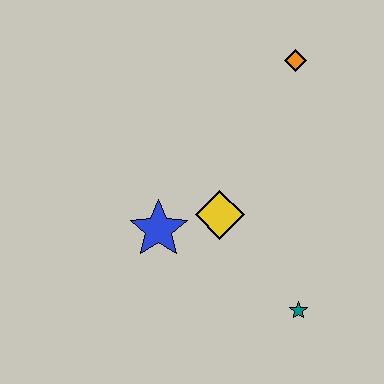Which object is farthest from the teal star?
The orange diamond is farthest from the teal star.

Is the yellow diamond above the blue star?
Yes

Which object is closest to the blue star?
The yellow diamond is closest to the blue star.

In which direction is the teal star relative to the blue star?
The teal star is to the right of the blue star.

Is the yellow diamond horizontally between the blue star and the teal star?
Yes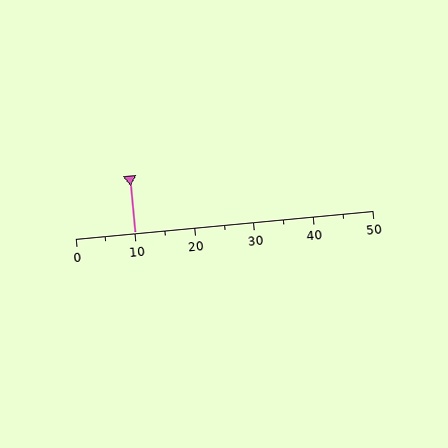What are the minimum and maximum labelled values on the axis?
The axis runs from 0 to 50.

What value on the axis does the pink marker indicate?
The marker indicates approximately 10.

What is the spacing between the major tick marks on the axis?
The major ticks are spaced 10 apart.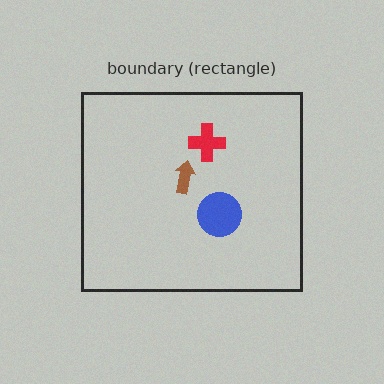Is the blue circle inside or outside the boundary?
Inside.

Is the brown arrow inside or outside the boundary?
Inside.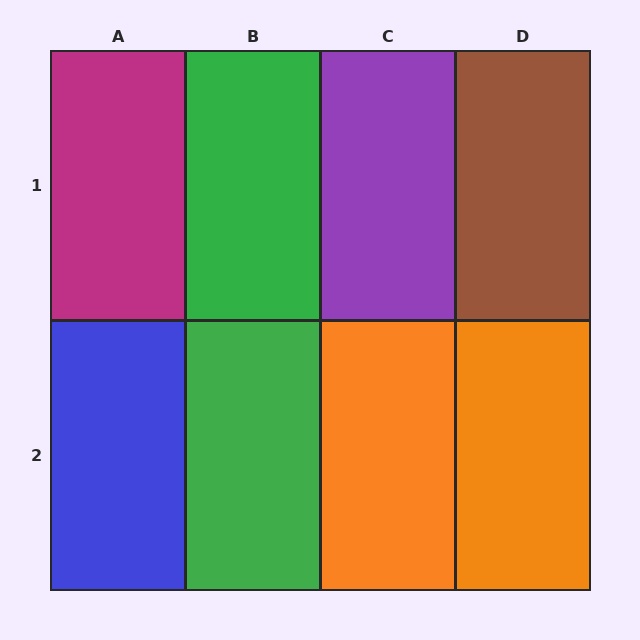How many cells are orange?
2 cells are orange.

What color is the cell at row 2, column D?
Orange.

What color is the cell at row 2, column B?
Green.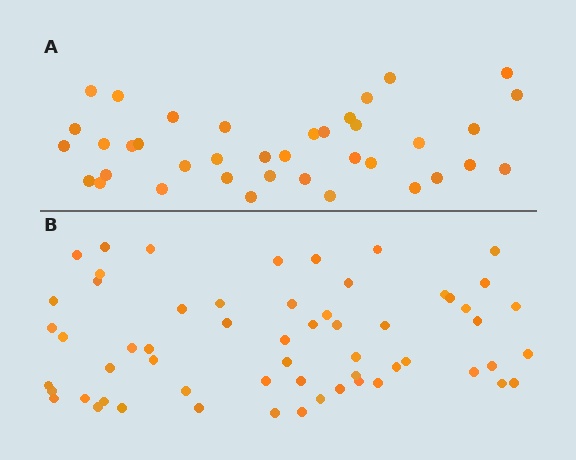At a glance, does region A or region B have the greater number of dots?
Region B (the bottom region) has more dots.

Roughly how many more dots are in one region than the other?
Region B has approximately 20 more dots than region A.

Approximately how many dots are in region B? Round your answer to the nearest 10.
About 60 dots. (The exact count is 59, which rounds to 60.)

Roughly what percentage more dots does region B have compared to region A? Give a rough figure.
About 55% more.